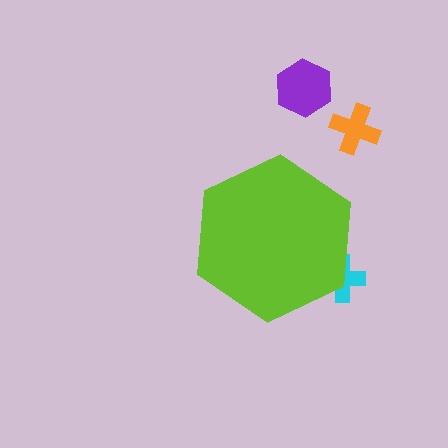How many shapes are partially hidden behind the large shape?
1 shape is partially hidden.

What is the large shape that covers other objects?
A lime hexagon.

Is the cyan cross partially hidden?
Yes, the cyan cross is partially hidden behind the lime hexagon.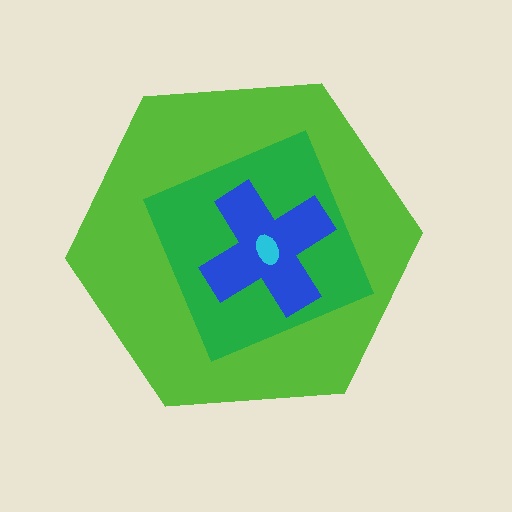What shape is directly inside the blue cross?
The cyan ellipse.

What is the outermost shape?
The lime hexagon.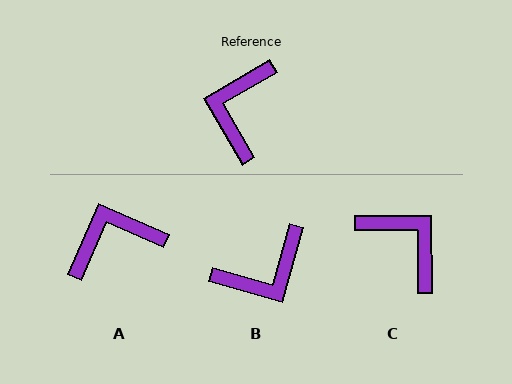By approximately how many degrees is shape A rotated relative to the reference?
Approximately 54 degrees clockwise.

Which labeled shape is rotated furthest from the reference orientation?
B, about 134 degrees away.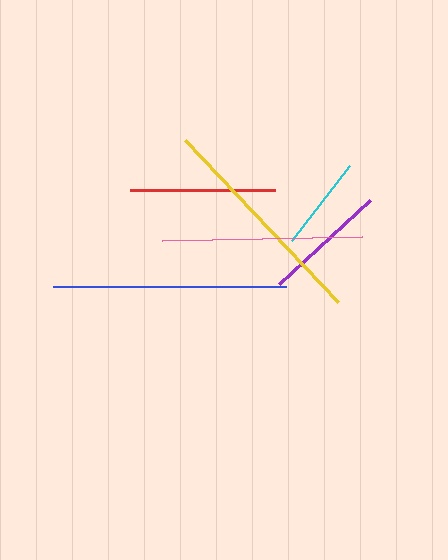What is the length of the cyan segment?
The cyan segment is approximately 95 pixels long.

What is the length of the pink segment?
The pink segment is approximately 200 pixels long.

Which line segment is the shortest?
The cyan line is the shortest at approximately 95 pixels.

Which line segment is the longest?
The blue line is the longest at approximately 233 pixels.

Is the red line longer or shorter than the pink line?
The pink line is longer than the red line.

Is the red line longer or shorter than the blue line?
The blue line is longer than the red line.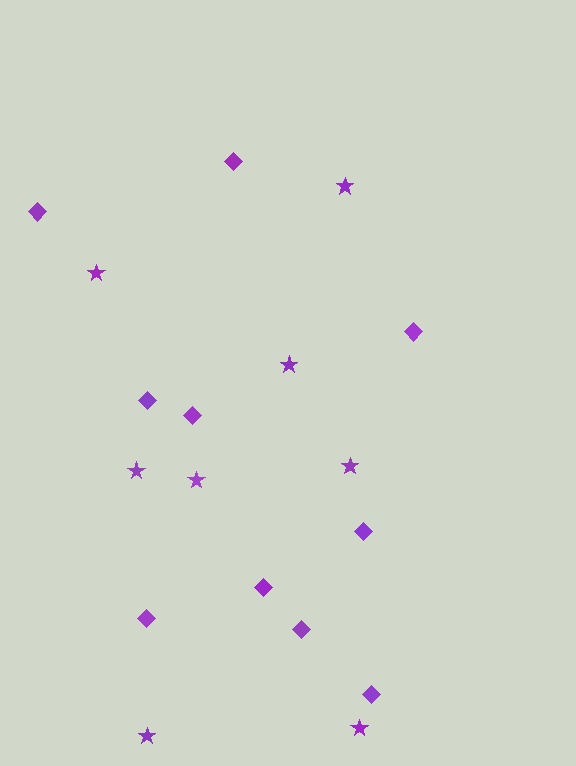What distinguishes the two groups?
There are 2 groups: one group of diamonds (10) and one group of stars (8).